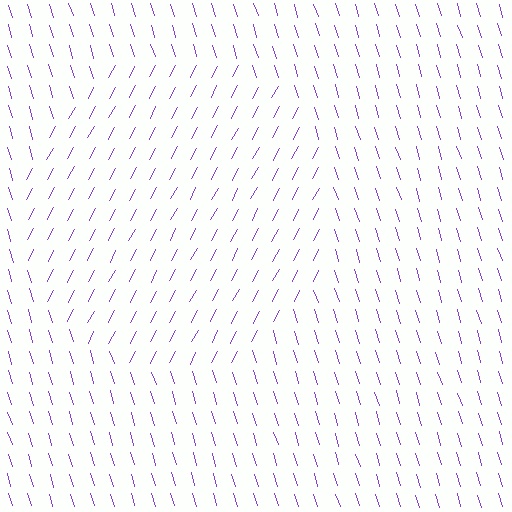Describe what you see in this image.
The image is filled with small purple line segments. A circle region in the image has lines oriented differently from the surrounding lines, creating a visible texture boundary.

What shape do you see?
I see a circle.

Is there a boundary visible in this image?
Yes, there is a texture boundary formed by a change in line orientation.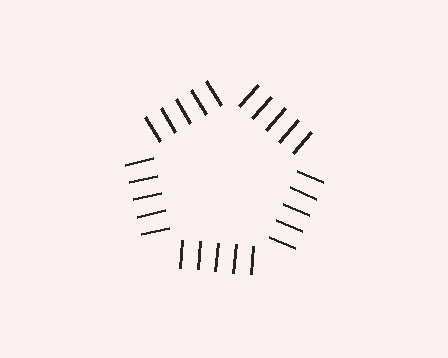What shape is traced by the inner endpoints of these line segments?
An illusory pentagon — the line segments terminate on its edges but no continuous stroke is drawn.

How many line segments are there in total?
25 — 5 along each of the 5 edges.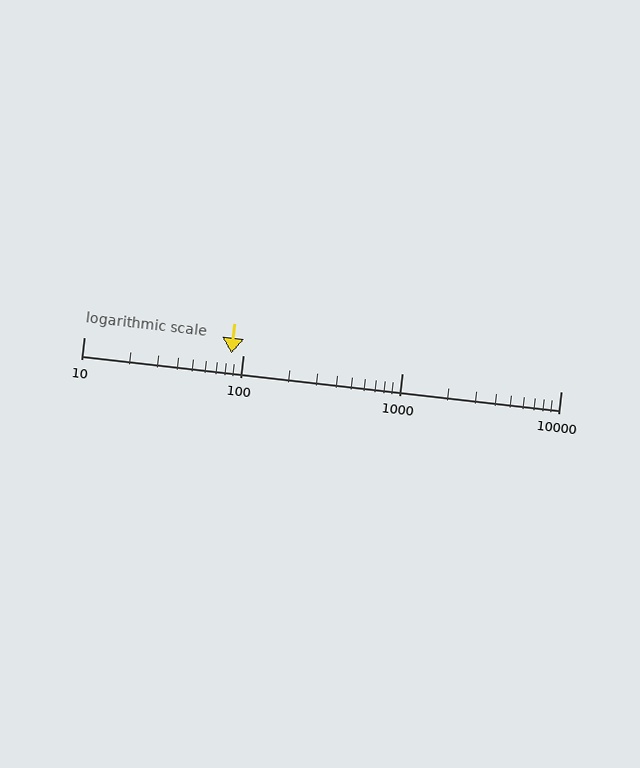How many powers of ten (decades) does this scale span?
The scale spans 3 decades, from 10 to 10000.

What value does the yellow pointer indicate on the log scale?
The pointer indicates approximately 85.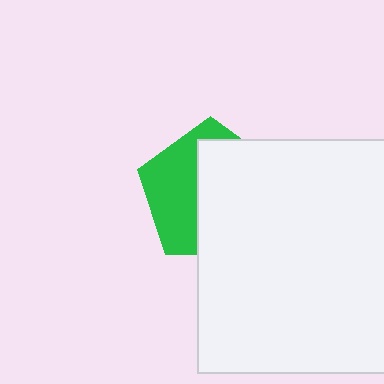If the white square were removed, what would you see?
You would see the complete green pentagon.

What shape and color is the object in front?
The object in front is a white square.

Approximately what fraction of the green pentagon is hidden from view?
Roughly 58% of the green pentagon is hidden behind the white square.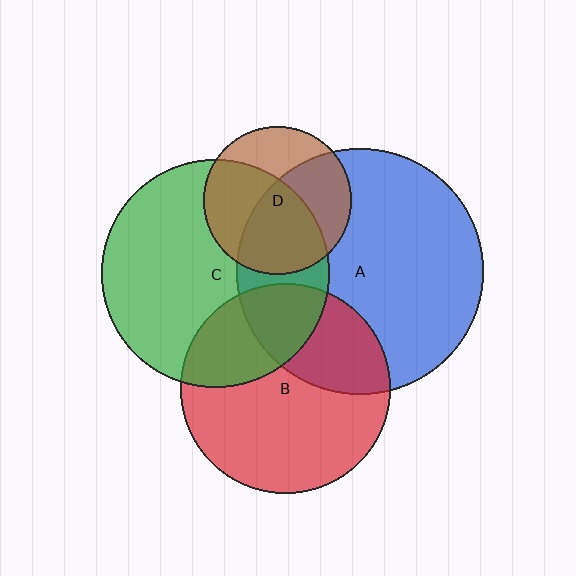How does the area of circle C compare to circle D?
Approximately 2.4 times.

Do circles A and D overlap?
Yes.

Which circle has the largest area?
Circle A (blue).